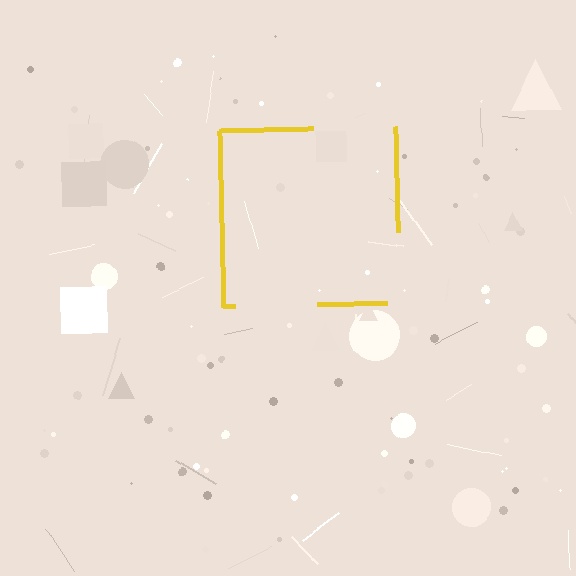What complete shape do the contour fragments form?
The contour fragments form a square.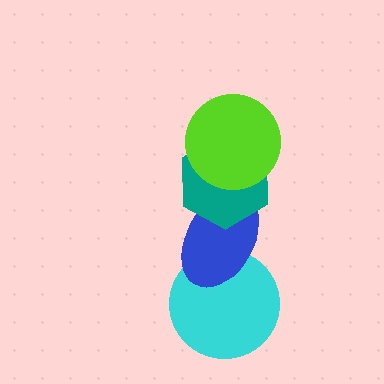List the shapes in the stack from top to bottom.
From top to bottom: the lime circle, the teal hexagon, the blue ellipse, the cyan circle.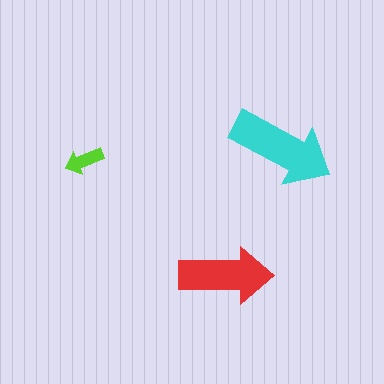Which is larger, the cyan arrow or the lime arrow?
The cyan one.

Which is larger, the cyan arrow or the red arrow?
The cyan one.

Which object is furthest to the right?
The cyan arrow is rightmost.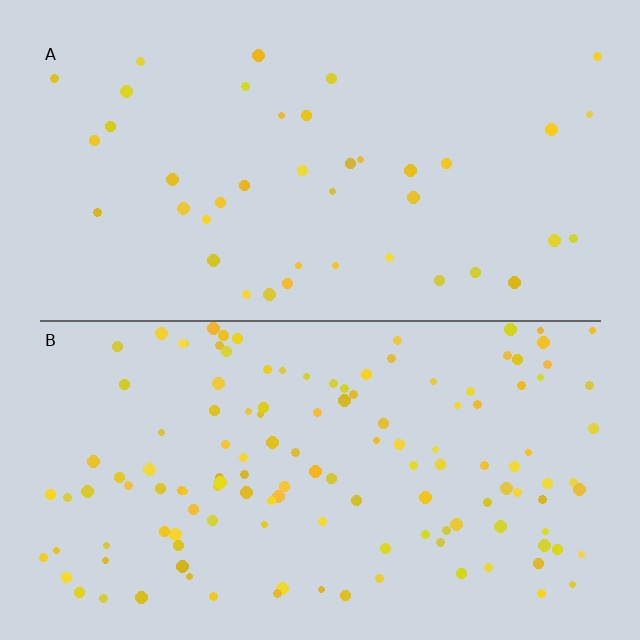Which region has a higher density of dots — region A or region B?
B (the bottom).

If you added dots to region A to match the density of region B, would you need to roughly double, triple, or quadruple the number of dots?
Approximately triple.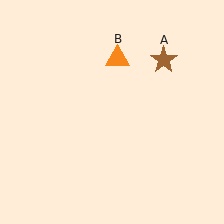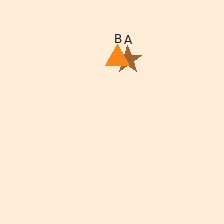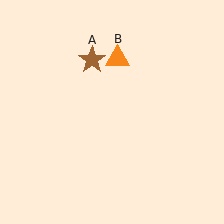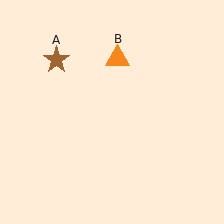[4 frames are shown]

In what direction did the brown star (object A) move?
The brown star (object A) moved left.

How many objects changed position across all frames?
1 object changed position: brown star (object A).